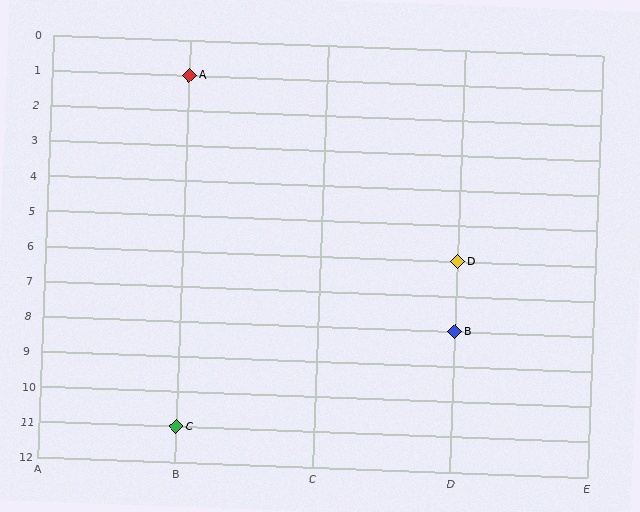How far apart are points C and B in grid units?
Points C and B are 2 columns and 3 rows apart (about 3.6 grid units diagonally).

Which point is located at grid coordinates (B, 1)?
Point A is at (B, 1).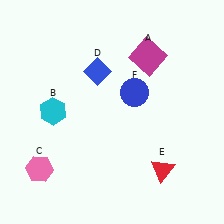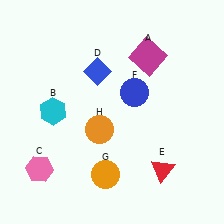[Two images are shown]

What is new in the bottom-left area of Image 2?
An orange circle (G) was added in the bottom-left area of Image 2.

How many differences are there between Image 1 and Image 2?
There are 2 differences between the two images.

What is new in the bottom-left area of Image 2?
An orange circle (H) was added in the bottom-left area of Image 2.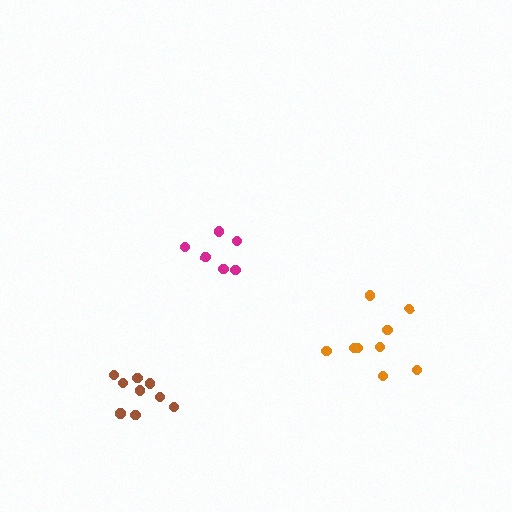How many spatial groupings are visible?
There are 3 spatial groupings.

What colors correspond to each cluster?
The clusters are colored: orange, magenta, brown.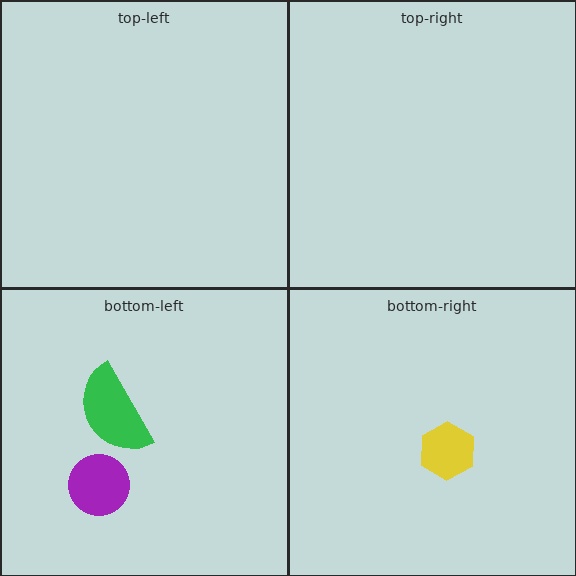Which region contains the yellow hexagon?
The bottom-right region.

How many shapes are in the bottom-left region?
2.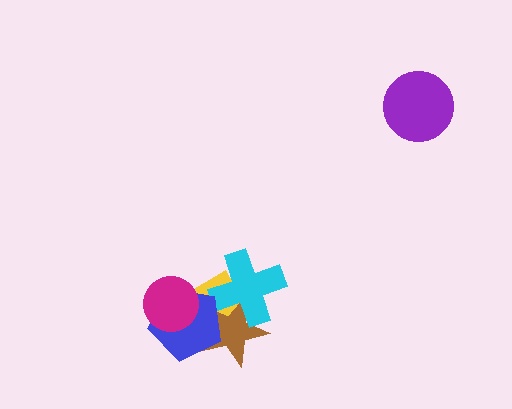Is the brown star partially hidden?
Yes, it is partially covered by another shape.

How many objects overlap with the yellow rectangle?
4 objects overlap with the yellow rectangle.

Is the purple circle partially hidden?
No, no other shape covers it.